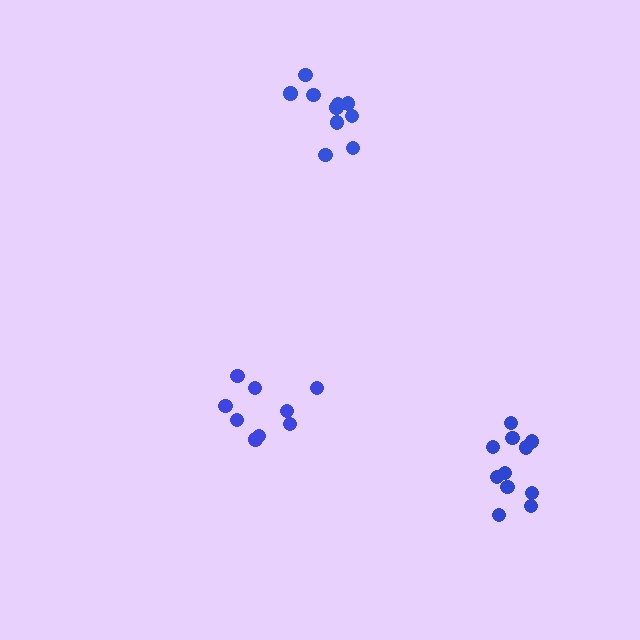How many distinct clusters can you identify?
There are 3 distinct clusters.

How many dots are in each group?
Group 1: 11 dots, Group 2: 9 dots, Group 3: 10 dots (30 total).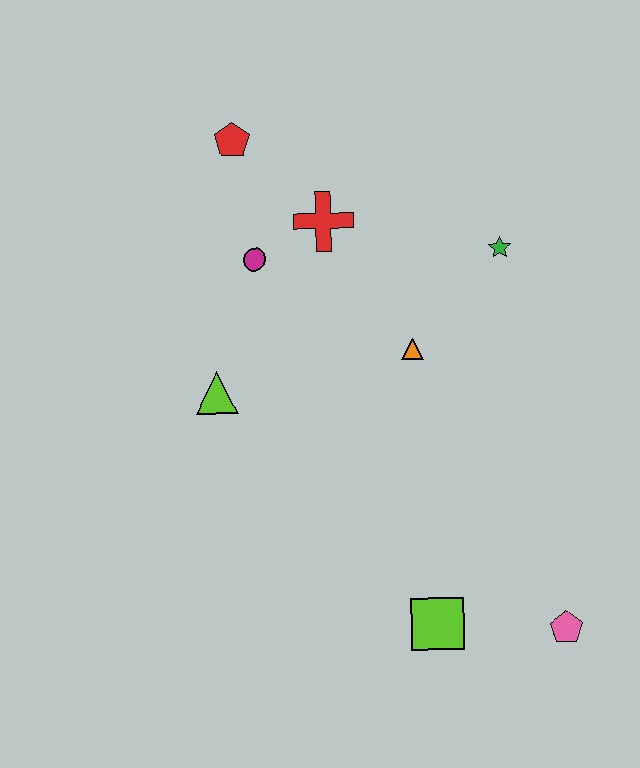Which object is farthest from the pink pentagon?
The red pentagon is farthest from the pink pentagon.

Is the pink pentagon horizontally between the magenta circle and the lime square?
No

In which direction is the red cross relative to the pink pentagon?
The red cross is above the pink pentagon.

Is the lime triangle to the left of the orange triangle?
Yes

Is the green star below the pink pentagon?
No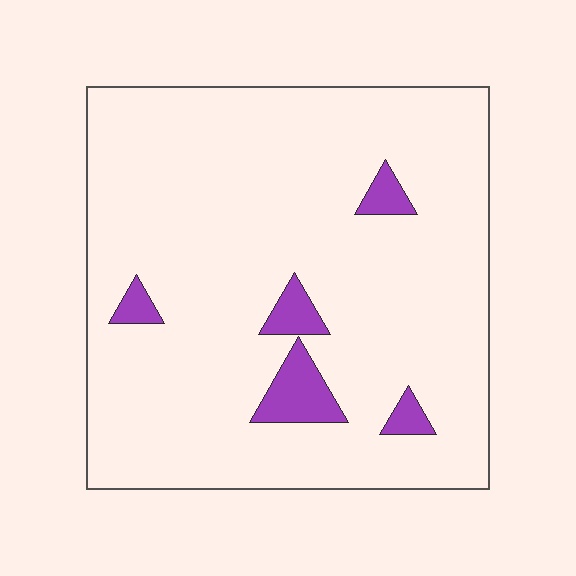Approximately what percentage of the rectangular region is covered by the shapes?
Approximately 5%.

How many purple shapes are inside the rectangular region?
5.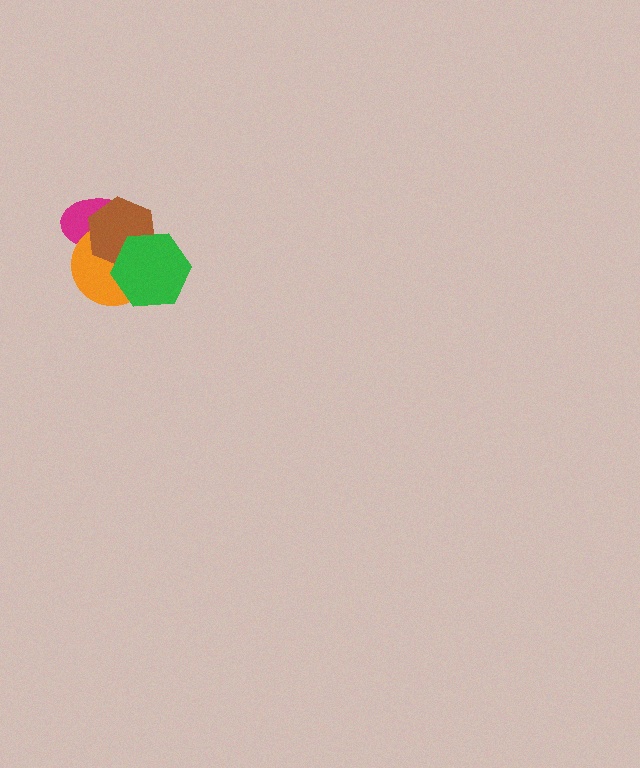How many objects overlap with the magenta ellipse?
3 objects overlap with the magenta ellipse.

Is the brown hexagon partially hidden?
Yes, it is partially covered by another shape.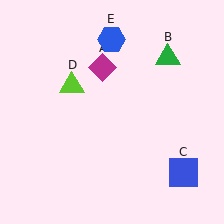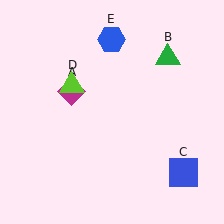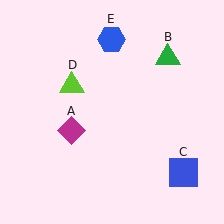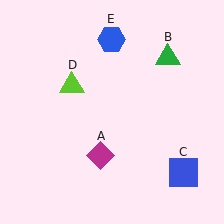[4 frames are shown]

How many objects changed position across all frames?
1 object changed position: magenta diamond (object A).